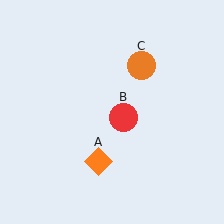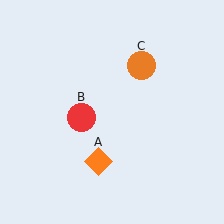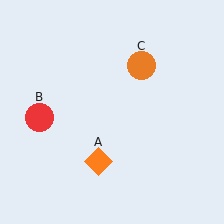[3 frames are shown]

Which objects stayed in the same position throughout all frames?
Orange diamond (object A) and orange circle (object C) remained stationary.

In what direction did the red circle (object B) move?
The red circle (object B) moved left.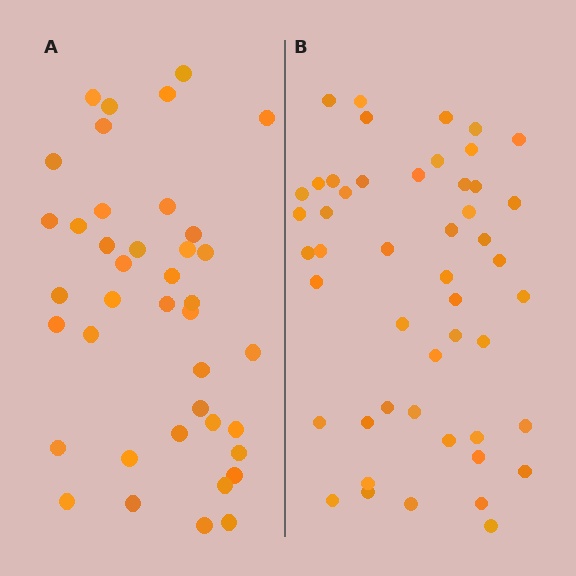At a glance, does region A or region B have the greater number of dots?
Region B (the right region) has more dots.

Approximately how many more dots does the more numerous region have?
Region B has roughly 8 or so more dots than region A.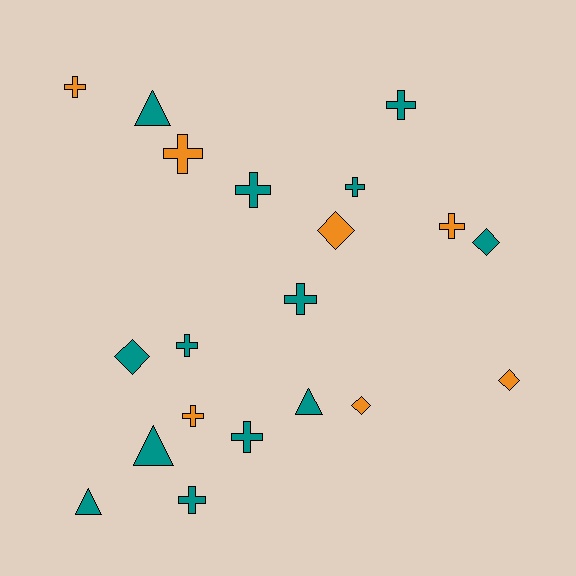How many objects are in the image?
There are 20 objects.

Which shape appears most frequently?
Cross, with 11 objects.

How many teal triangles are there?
There are 4 teal triangles.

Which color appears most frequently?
Teal, with 13 objects.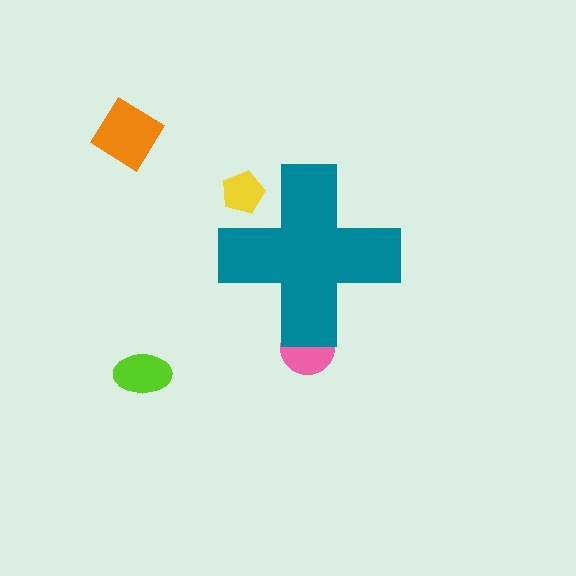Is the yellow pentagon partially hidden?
Yes, the yellow pentagon is partially hidden behind the teal cross.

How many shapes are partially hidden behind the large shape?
2 shapes are partially hidden.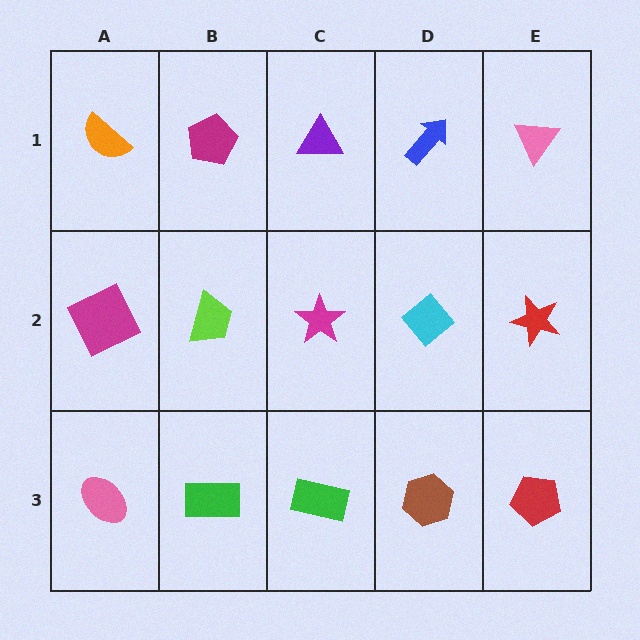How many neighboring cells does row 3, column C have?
3.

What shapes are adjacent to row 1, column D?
A cyan diamond (row 2, column D), a purple triangle (row 1, column C), a pink triangle (row 1, column E).